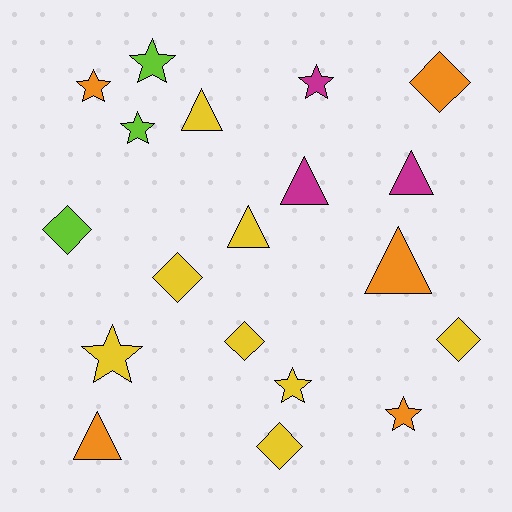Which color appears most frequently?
Yellow, with 8 objects.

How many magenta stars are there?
There is 1 magenta star.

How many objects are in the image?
There are 19 objects.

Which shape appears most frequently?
Star, with 7 objects.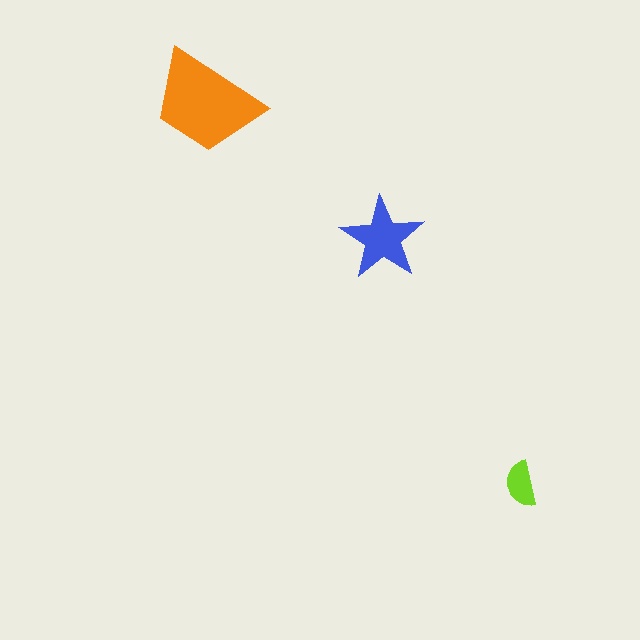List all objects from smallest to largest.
The lime semicircle, the blue star, the orange trapezoid.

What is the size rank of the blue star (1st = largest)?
2nd.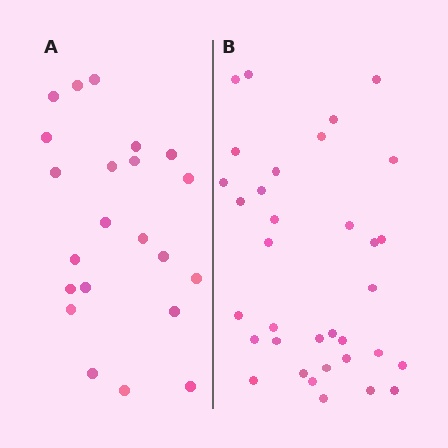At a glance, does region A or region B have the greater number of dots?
Region B (the right region) has more dots.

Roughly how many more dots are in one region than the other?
Region B has roughly 12 or so more dots than region A.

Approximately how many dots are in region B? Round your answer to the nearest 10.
About 30 dots. (The exact count is 34, which rounds to 30.)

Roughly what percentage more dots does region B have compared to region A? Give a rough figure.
About 55% more.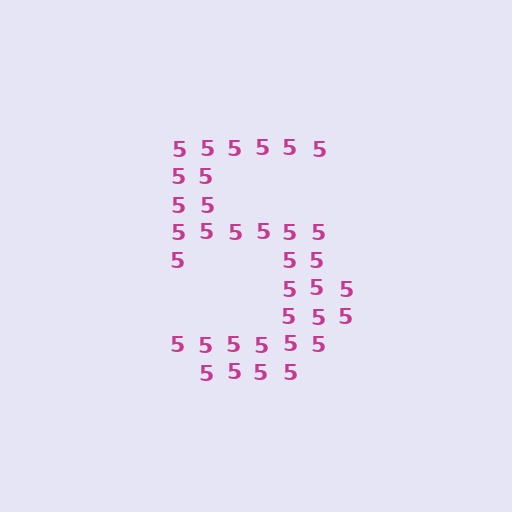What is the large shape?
The large shape is the digit 5.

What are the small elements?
The small elements are digit 5's.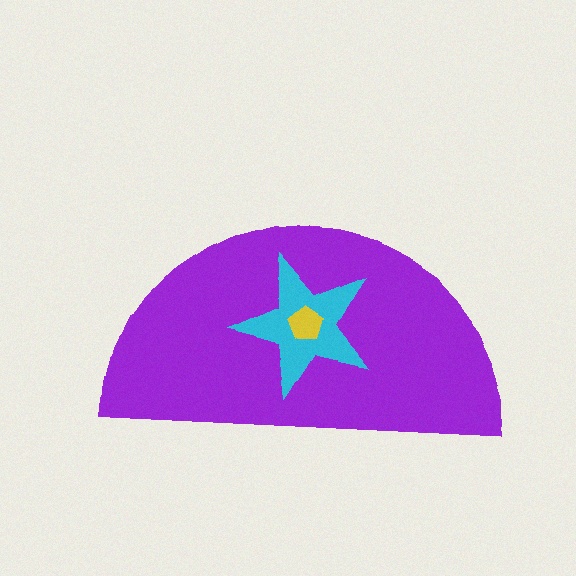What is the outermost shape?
The purple semicircle.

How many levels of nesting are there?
3.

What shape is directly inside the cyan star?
The yellow pentagon.